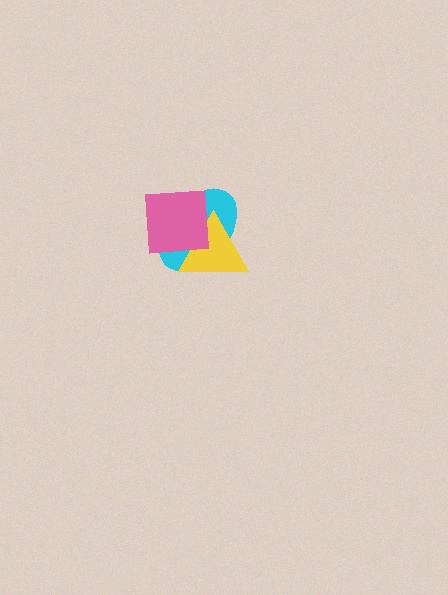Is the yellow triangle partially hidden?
Yes, it is partially covered by another shape.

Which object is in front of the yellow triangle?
The pink square is in front of the yellow triangle.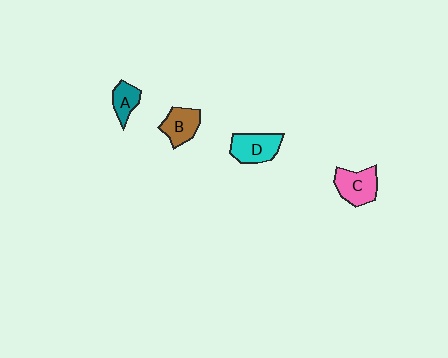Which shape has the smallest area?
Shape A (teal).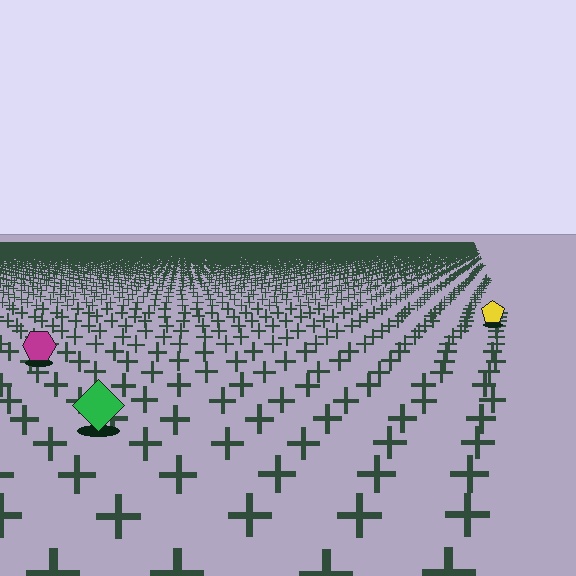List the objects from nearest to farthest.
From nearest to farthest: the green diamond, the magenta hexagon, the yellow pentagon.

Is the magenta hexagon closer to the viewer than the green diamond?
No. The green diamond is closer — you can tell from the texture gradient: the ground texture is coarser near it.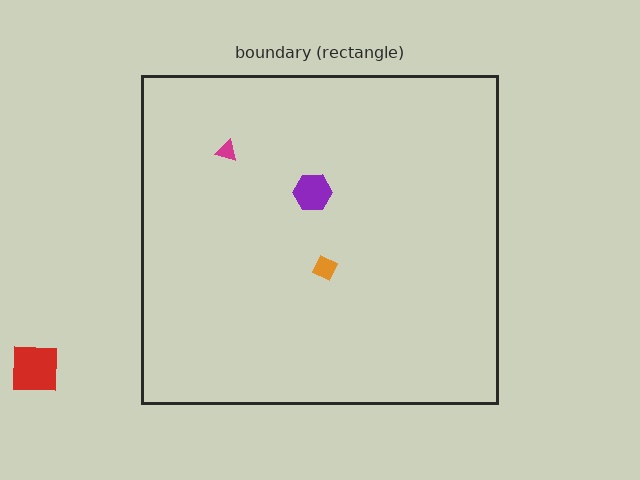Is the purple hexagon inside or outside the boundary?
Inside.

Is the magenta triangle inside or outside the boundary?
Inside.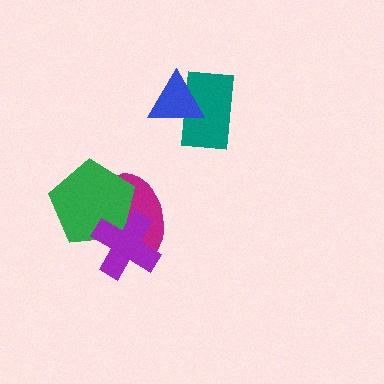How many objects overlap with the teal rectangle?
1 object overlaps with the teal rectangle.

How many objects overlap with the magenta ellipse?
2 objects overlap with the magenta ellipse.